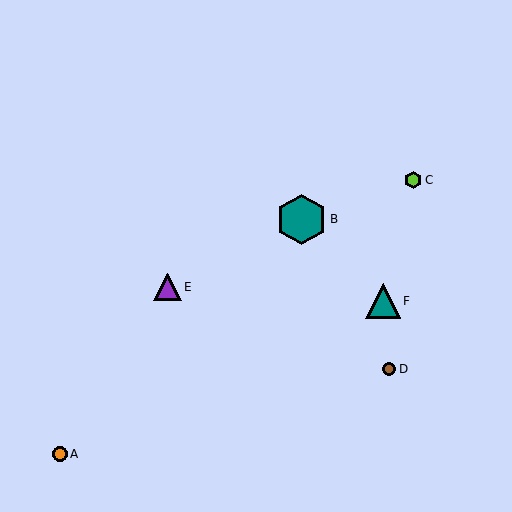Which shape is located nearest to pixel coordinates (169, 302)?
The purple triangle (labeled E) at (167, 287) is nearest to that location.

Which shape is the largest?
The teal hexagon (labeled B) is the largest.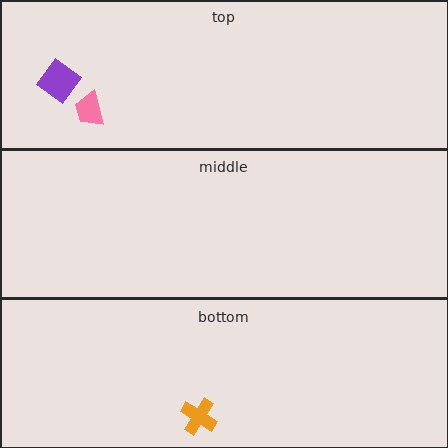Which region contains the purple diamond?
The top region.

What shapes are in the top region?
The purple diamond, the pink trapezoid.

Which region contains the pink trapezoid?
The top region.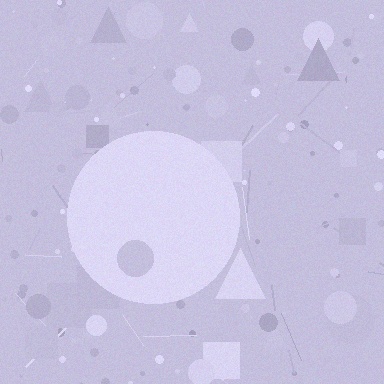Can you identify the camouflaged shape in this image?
The camouflaged shape is a circle.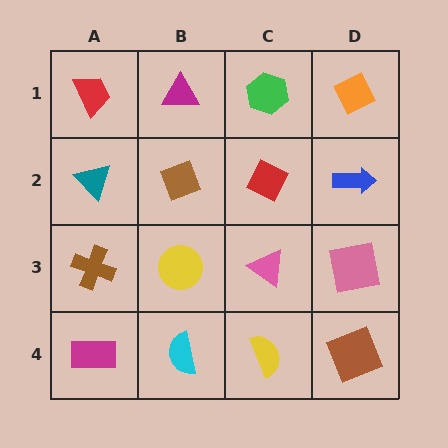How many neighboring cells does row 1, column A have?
2.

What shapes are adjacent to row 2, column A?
A red trapezoid (row 1, column A), a brown cross (row 3, column A), a brown diamond (row 2, column B).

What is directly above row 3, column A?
A teal triangle.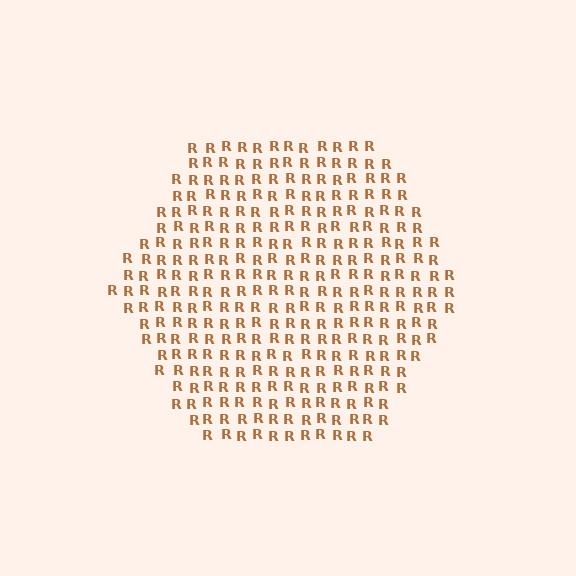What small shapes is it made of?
It is made of small letter R's.